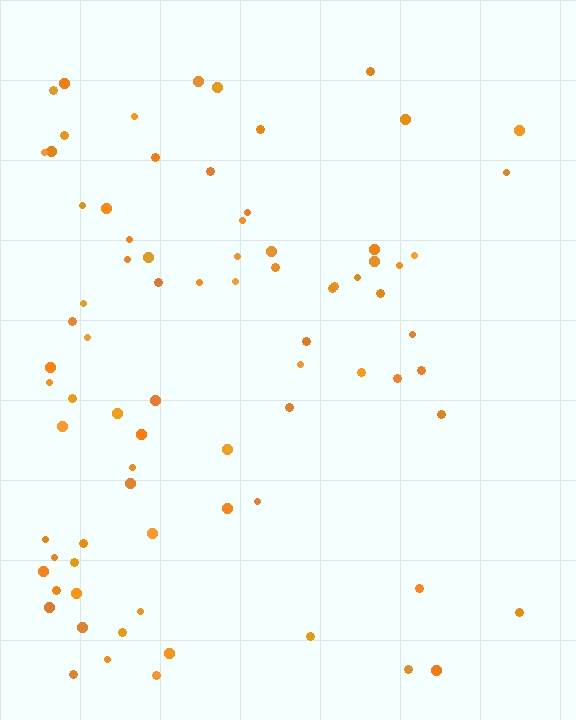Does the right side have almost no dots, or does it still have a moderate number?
Still a moderate number, just noticeably fewer than the left.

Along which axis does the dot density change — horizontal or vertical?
Horizontal.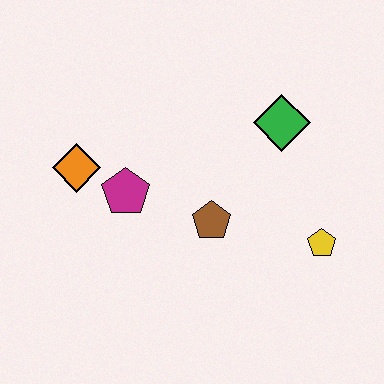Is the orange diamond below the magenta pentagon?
No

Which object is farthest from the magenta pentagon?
The yellow pentagon is farthest from the magenta pentagon.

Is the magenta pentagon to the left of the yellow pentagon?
Yes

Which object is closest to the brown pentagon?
The magenta pentagon is closest to the brown pentagon.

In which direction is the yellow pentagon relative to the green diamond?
The yellow pentagon is below the green diamond.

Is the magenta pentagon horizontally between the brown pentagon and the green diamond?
No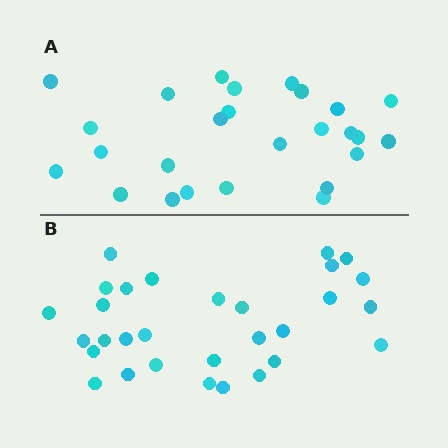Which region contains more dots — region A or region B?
Region B (the bottom region) has more dots.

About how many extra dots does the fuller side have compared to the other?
Region B has about 4 more dots than region A.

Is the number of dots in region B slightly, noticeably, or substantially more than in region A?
Region B has only slightly more — the two regions are fairly close. The ratio is roughly 1.2 to 1.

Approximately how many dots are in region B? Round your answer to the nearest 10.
About 30 dots.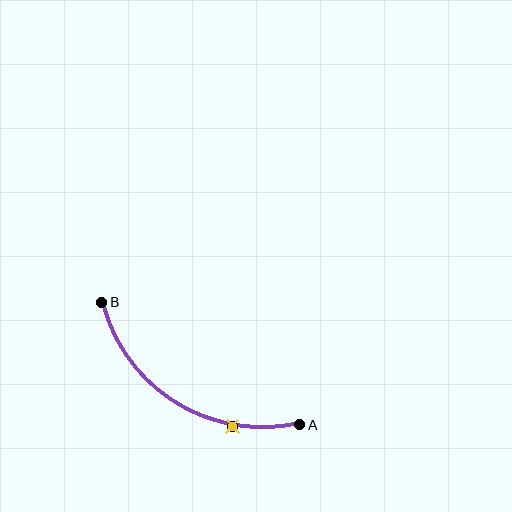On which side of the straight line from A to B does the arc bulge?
The arc bulges below the straight line connecting A and B.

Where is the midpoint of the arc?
The arc midpoint is the point on the curve farthest from the straight line joining A and B. It sits below that line.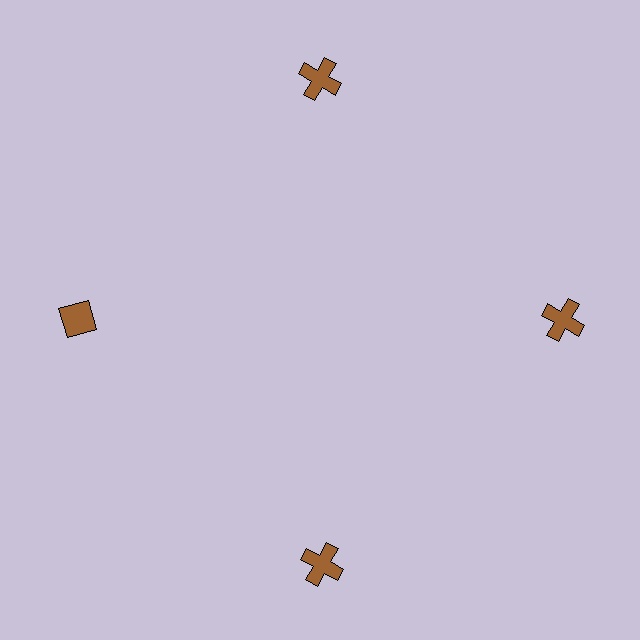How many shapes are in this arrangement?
There are 4 shapes arranged in a ring pattern.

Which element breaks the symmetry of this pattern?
The brown diamond at roughly the 9 o'clock position breaks the symmetry. All other shapes are brown crosses.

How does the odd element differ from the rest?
It has a different shape: diamond instead of cross.